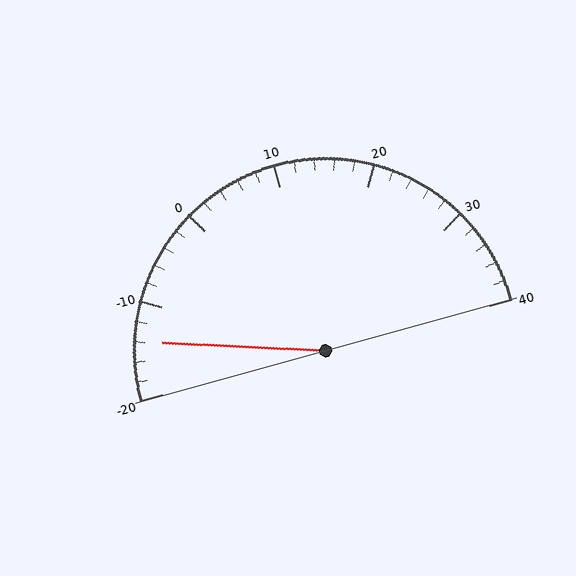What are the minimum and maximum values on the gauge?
The gauge ranges from -20 to 40.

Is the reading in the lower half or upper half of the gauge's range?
The reading is in the lower half of the range (-20 to 40).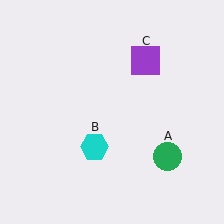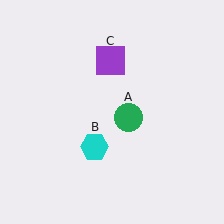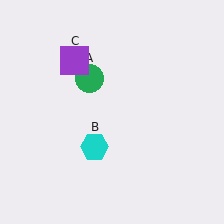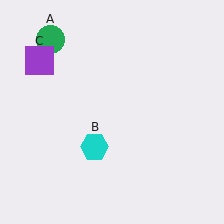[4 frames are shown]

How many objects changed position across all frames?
2 objects changed position: green circle (object A), purple square (object C).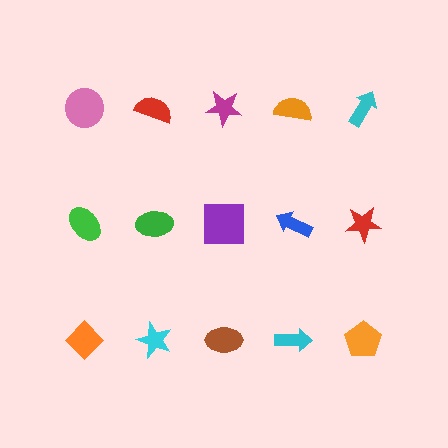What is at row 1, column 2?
A red semicircle.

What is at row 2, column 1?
A green ellipse.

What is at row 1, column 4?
An orange semicircle.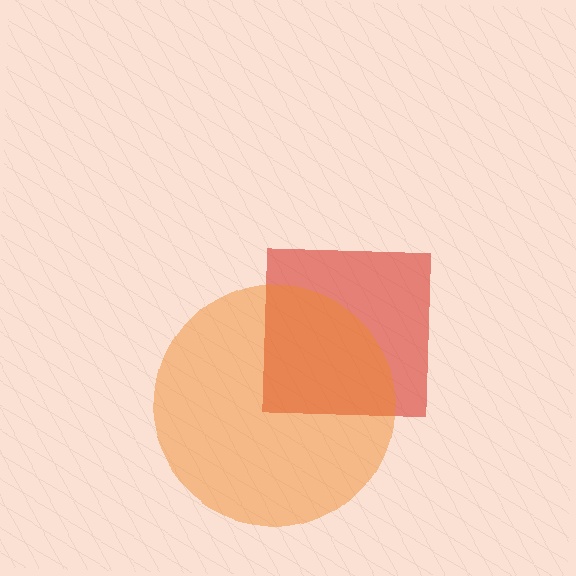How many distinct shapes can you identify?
There are 2 distinct shapes: a red square, an orange circle.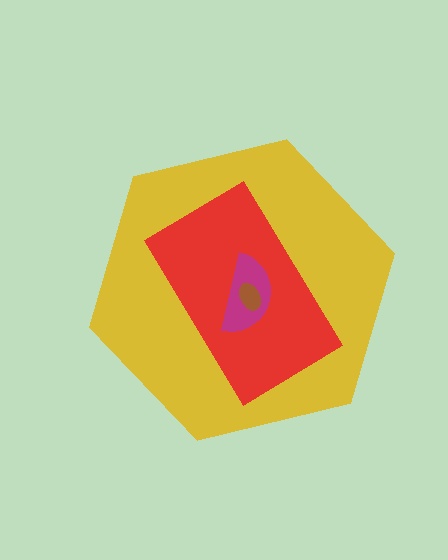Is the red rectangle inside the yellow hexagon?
Yes.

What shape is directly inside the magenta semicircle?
The brown ellipse.